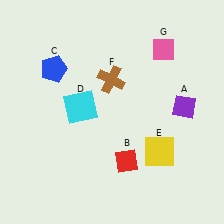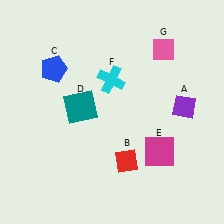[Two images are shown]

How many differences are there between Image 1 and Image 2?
There are 3 differences between the two images.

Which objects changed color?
D changed from cyan to teal. E changed from yellow to magenta. F changed from brown to cyan.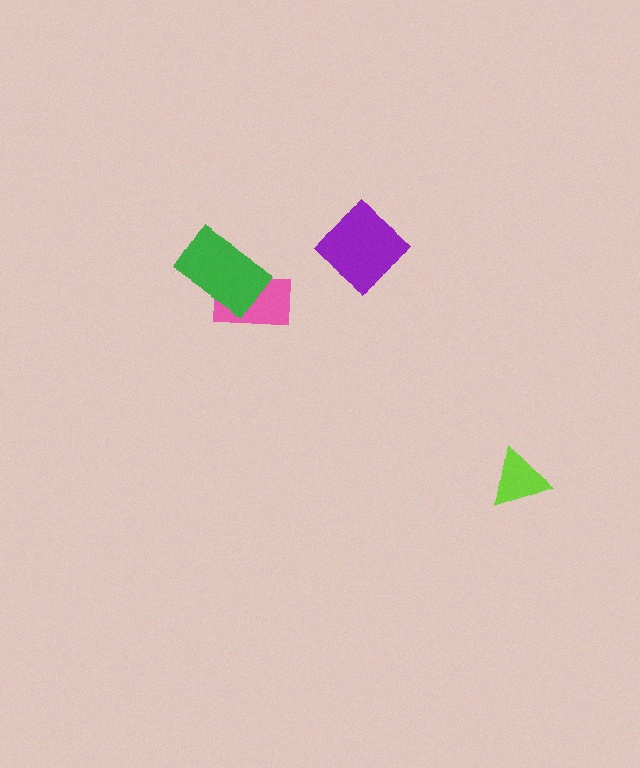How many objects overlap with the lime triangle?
0 objects overlap with the lime triangle.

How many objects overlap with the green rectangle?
1 object overlaps with the green rectangle.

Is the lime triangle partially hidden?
No, no other shape covers it.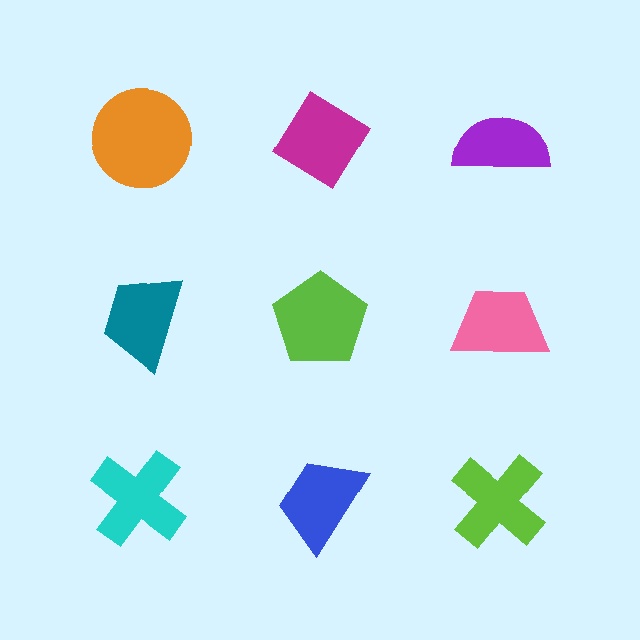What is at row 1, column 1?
An orange circle.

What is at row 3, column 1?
A cyan cross.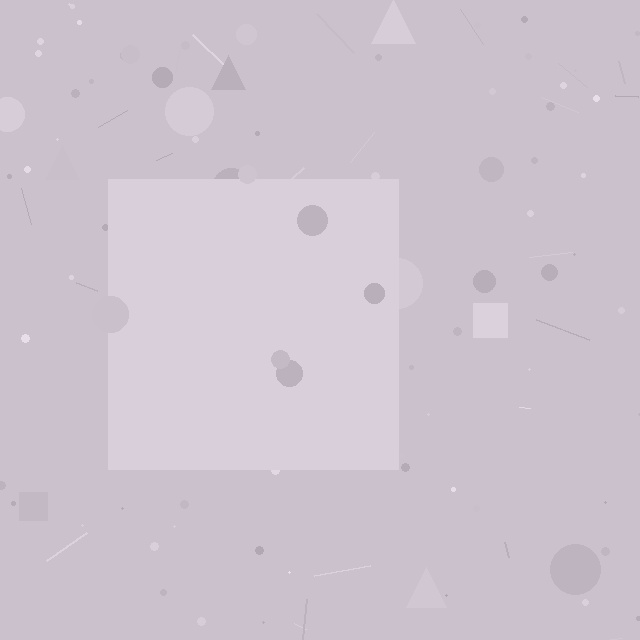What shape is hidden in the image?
A square is hidden in the image.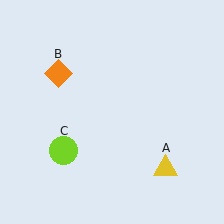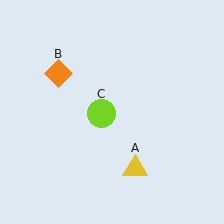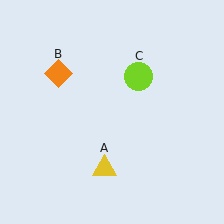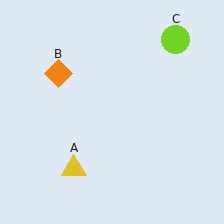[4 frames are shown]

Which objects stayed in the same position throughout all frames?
Orange diamond (object B) remained stationary.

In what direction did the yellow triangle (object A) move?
The yellow triangle (object A) moved left.